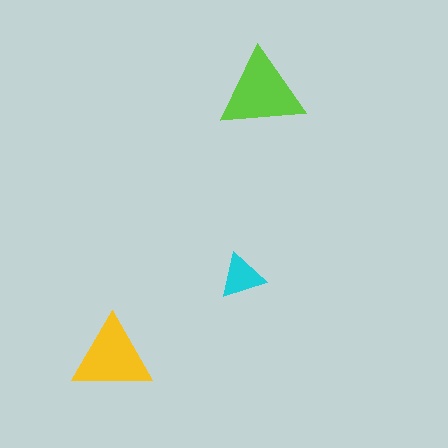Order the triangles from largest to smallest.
the lime one, the yellow one, the cyan one.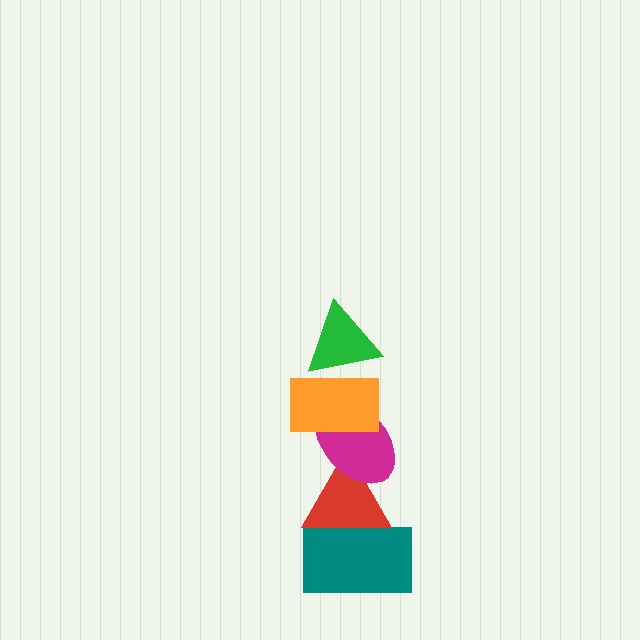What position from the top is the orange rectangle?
The orange rectangle is 2nd from the top.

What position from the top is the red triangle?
The red triangle is 4th from the top.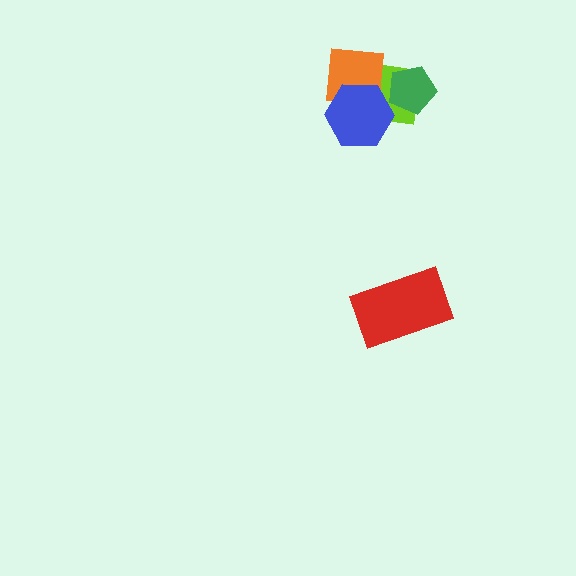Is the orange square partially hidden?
Yes, it is partially covered by another shape.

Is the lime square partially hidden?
Yes, it is partially covered by another shape.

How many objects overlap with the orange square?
2 objects overlap with the orange square.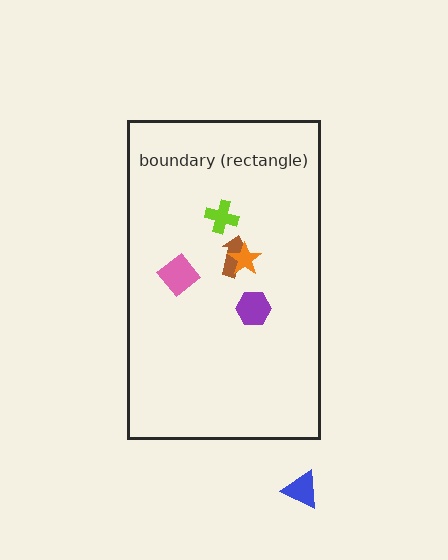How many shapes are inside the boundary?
5 inside, 1 outside.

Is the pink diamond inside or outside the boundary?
Inside.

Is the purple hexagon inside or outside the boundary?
Inside.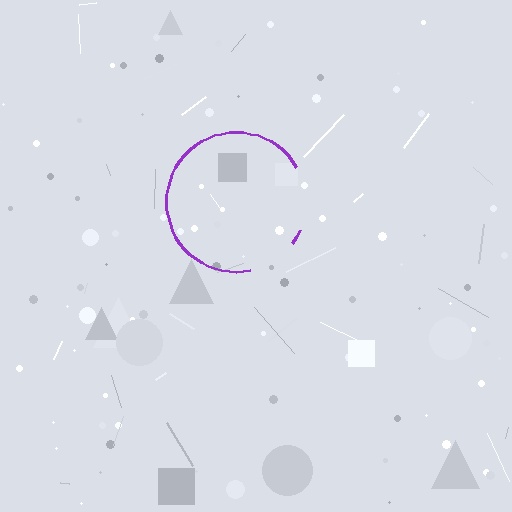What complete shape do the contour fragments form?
The contour fragments form a circle.